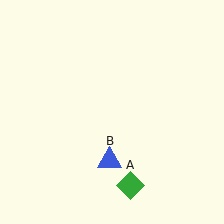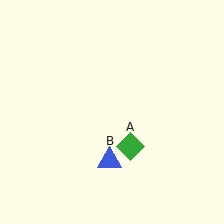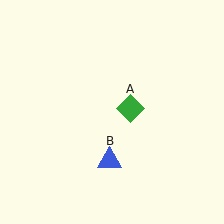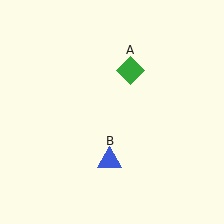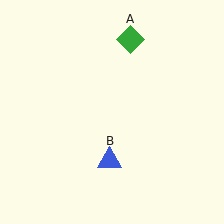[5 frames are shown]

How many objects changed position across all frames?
1 object changed position: green diamond (object A).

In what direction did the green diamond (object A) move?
The green diamond (object A) moved up.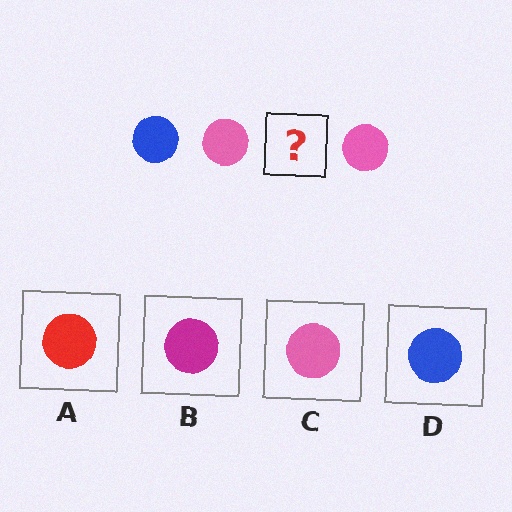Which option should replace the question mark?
Option D.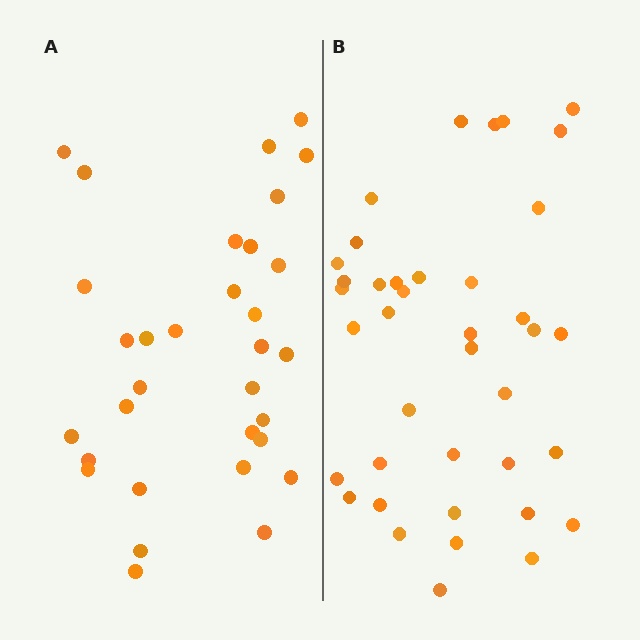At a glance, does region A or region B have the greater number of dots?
Region B (the right region) has more dots.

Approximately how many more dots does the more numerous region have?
Region B has roughly 8 or so more dots than region A.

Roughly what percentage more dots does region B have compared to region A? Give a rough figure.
About 20% more.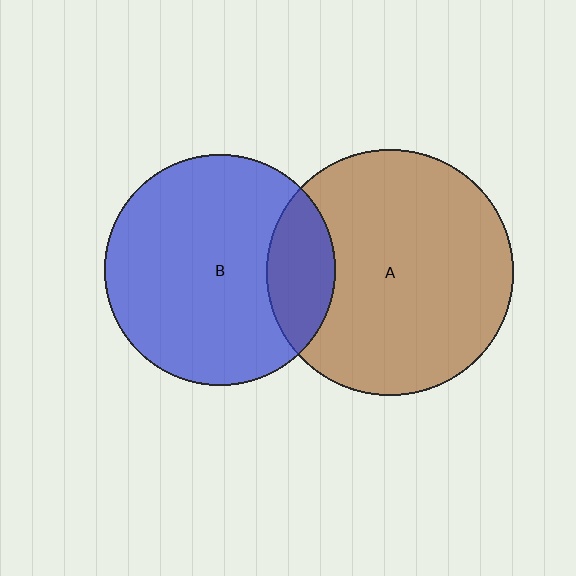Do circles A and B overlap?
Yes.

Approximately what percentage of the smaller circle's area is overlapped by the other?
Approximately 20%.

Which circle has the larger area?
Circle A (brown).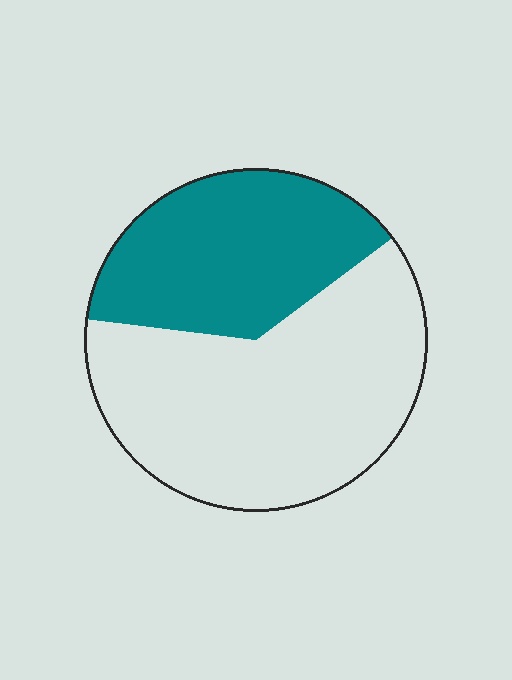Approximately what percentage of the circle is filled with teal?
Approximately 40%.